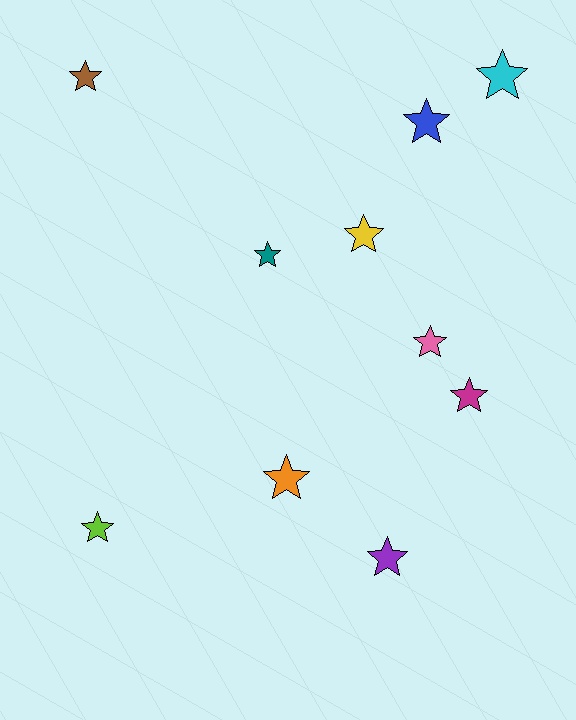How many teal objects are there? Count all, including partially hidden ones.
There is 1 teal object.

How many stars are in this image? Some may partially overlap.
There are 10 stars.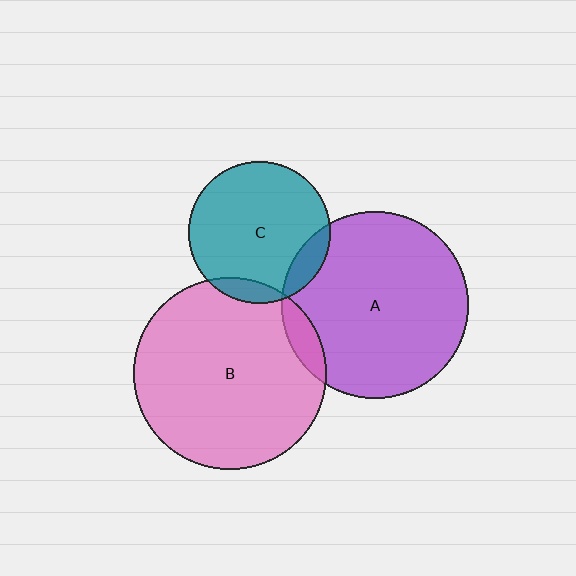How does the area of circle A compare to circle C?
Approximately 1.7 times.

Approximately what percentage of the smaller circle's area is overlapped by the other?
Approximately 10%.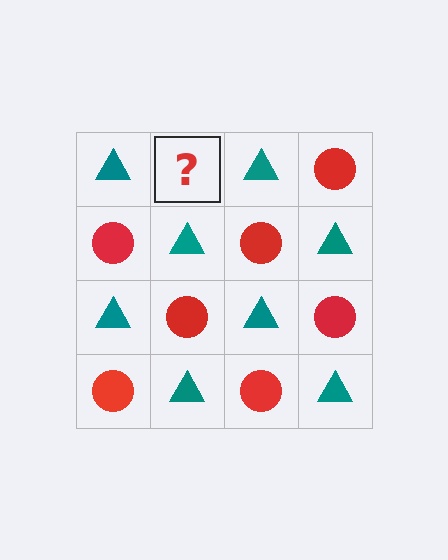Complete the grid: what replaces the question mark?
The question mark should be replaced with a red circle.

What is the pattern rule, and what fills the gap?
The rule is that it alternates teal triangle and red circle in a checkerboard pattern. The gap should be filled with a red circle.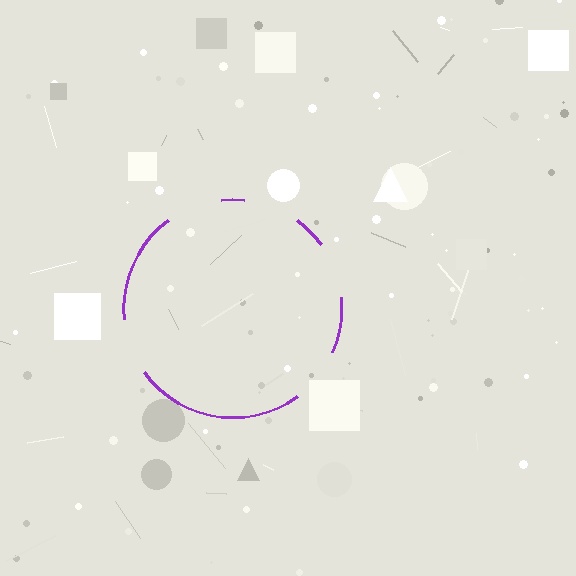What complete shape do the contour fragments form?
The contour fragments form a circle.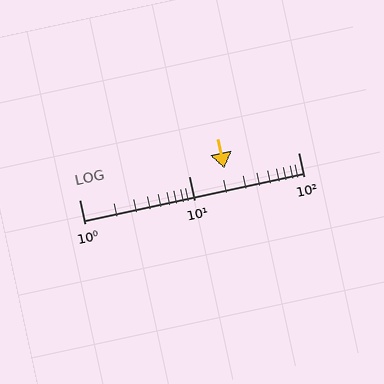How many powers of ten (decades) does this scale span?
The scale spans 2 decades, from 1 to 100.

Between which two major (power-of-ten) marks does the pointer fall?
The pointer is between 10 and 100.